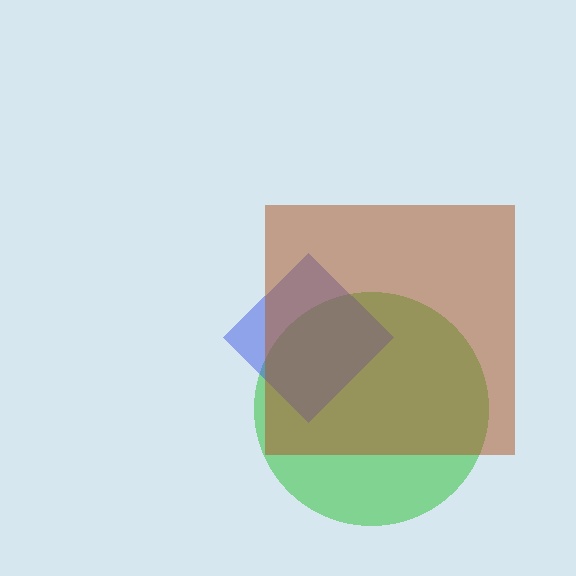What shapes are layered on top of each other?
The layered shapes are: a green circle, a blue diamond, a brown square.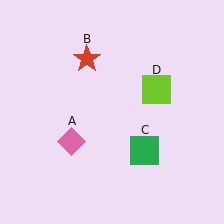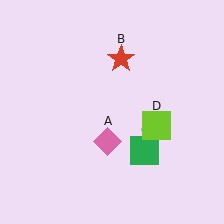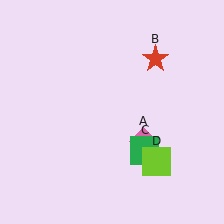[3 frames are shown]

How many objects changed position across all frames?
3 objects changed position: pink diamond (object A), red star (object B), lime square (object D).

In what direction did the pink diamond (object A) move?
The pink diamond (object A) moved right.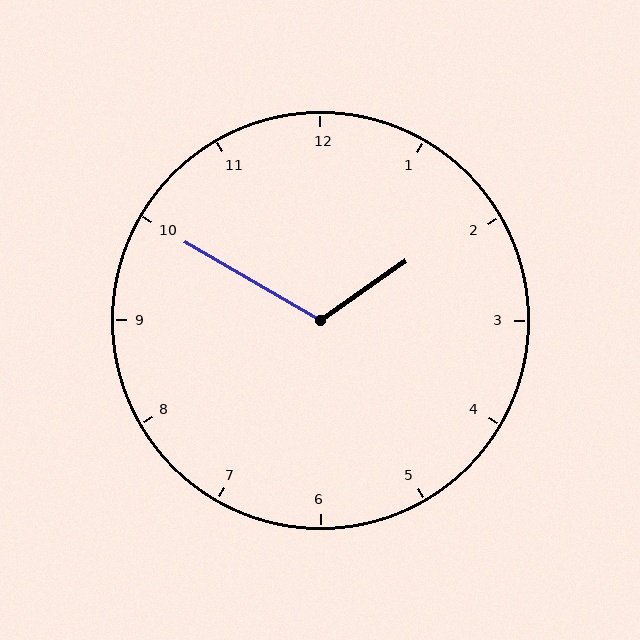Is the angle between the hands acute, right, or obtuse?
It is obtuse.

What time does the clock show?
1:50.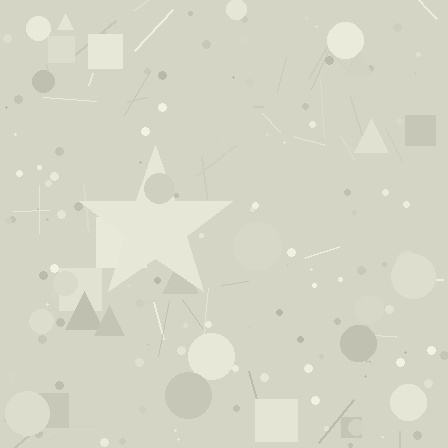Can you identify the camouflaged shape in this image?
The camouflaged shape is a star.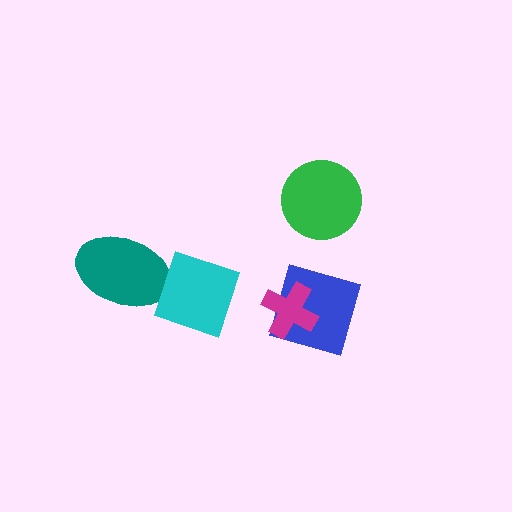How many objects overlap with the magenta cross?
1 object overlaps with the magenta cross.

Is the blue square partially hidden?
Yes, it is partially covered by another shape.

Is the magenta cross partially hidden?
No, no other shape covers it.